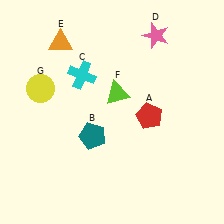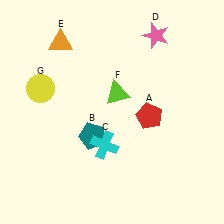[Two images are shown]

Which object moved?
The cyan cross (C) moved down.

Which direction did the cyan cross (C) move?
The cyan cross (C) moved down.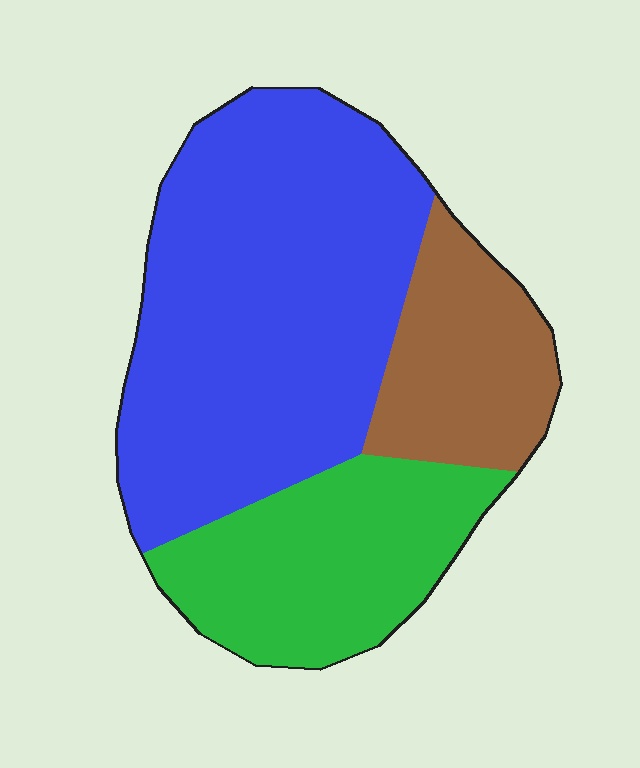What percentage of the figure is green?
Green covers 26% of the figure.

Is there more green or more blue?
Blue.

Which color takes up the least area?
Brown, at roughly 20%.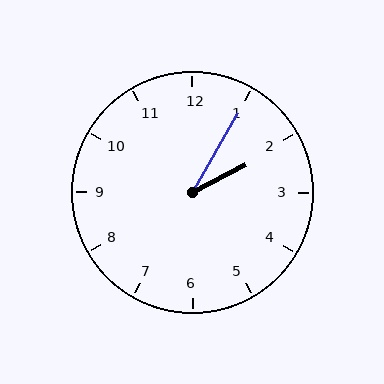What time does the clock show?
2:05.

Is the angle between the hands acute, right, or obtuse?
It is acute.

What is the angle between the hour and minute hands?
Approximately 32 degrees.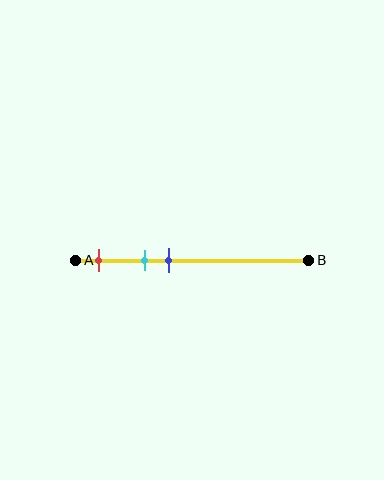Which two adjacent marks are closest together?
The cyan and blue marks are the closest adjacent pair.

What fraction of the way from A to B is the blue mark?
The blue mark is approximately 40% (0.4) of the way from A to B.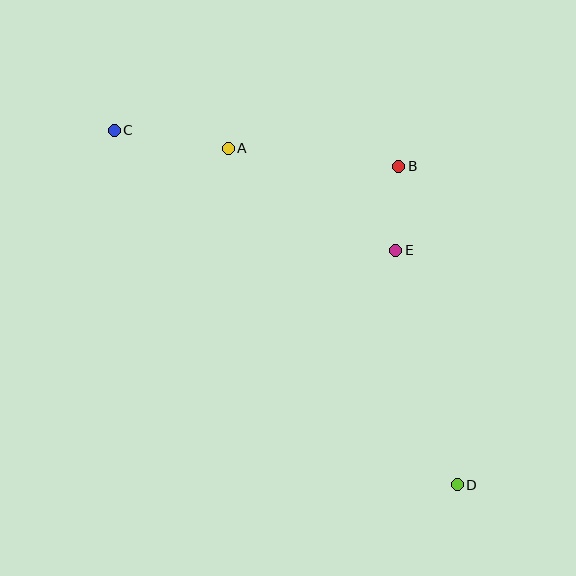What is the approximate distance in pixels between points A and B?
The distance between A and B is approximately 172 pixels.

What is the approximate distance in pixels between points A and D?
The distance between A and D is approximately 407 pixels.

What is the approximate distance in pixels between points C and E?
The distance between C and E is approximately 306 pixels.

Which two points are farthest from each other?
Points C and D are farthest from each other.